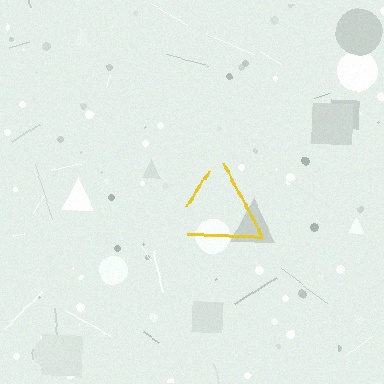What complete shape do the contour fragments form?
The contour fragments form a triangle.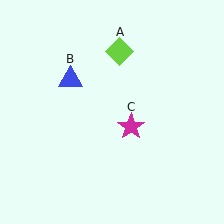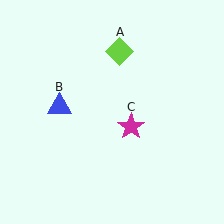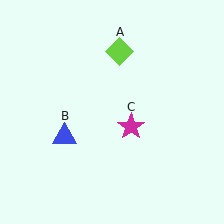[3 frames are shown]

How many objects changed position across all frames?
1 object changed position: blue triangle (object B).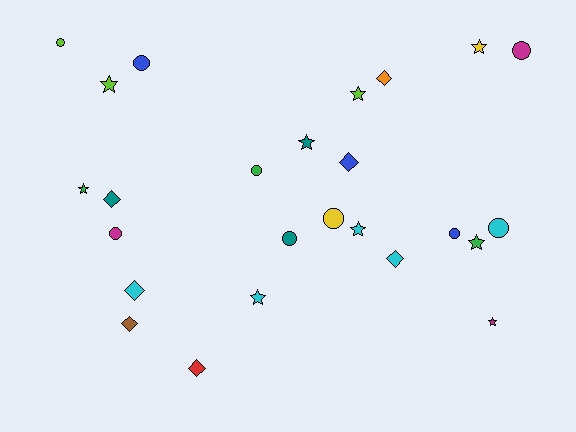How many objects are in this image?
There are 25 objects.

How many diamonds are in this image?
There are 7 diamonds.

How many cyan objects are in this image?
There are 5 cyan objects.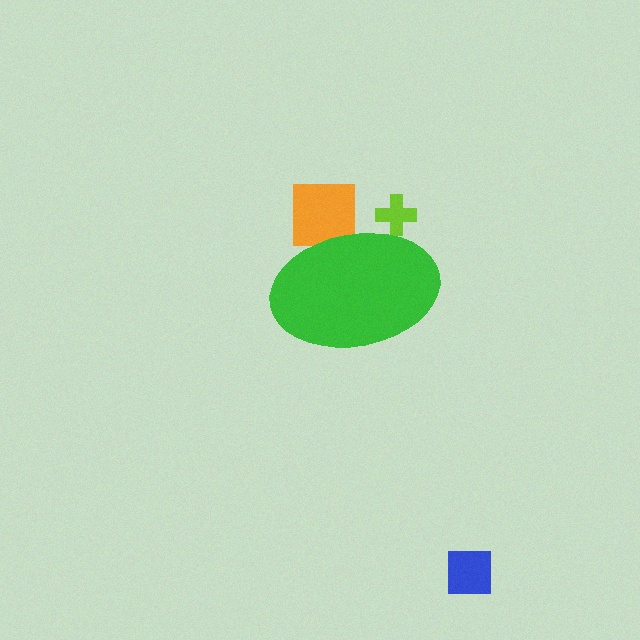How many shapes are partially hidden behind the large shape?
2 shapes are partially hidden.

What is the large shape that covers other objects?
A green ellipse.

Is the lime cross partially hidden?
Yes, the lime cross is partially hidden behind the green ellipse.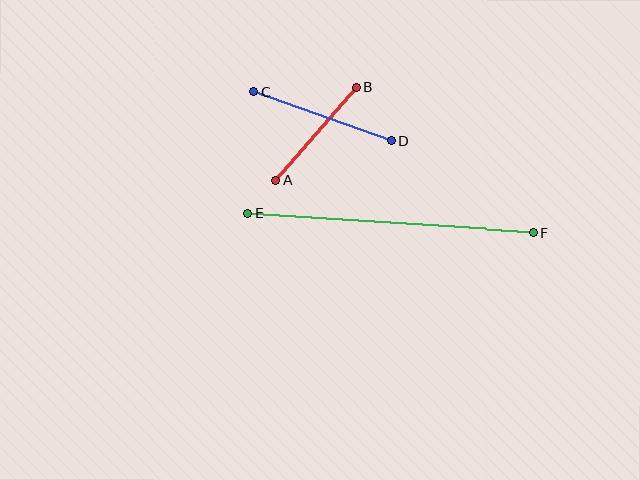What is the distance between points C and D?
The distance is approximately 146 pixels.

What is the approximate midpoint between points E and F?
The midpoint is at approximately (391, 223) pixels.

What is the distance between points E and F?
The distance is approximately 286 pixels.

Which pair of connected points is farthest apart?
Points E and F are farthest apart.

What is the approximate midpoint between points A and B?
The midpoint is at approximately (316, 134) pixels.